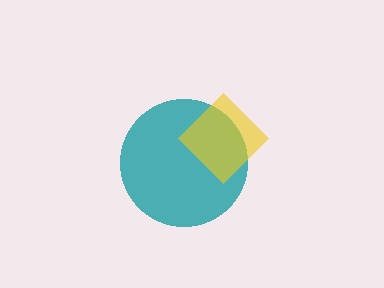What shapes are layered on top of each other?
The layered shapes are: a teal circle, a yellow diamond.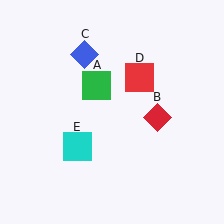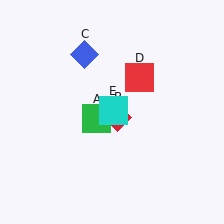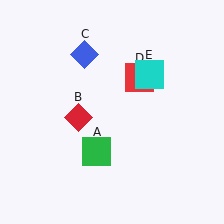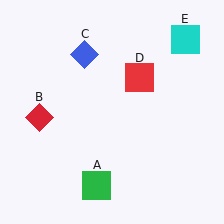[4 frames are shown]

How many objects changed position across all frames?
3 objects changed position: green square (object A), red diamond (object B), cyan square (object E).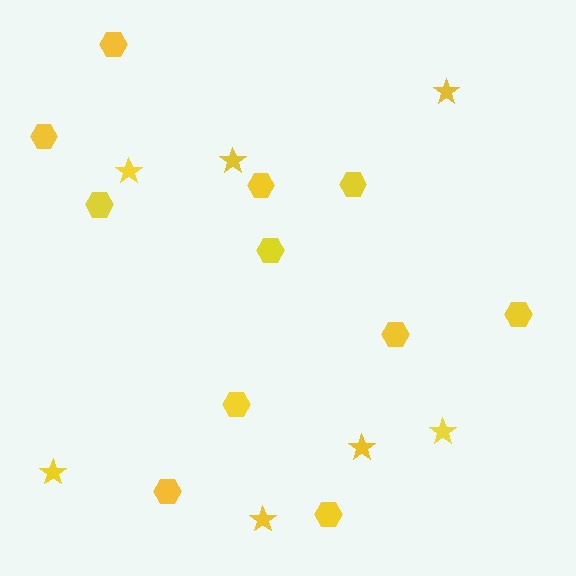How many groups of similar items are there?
There are 2 groups: one group of stars (7) and one group of hexagons (11).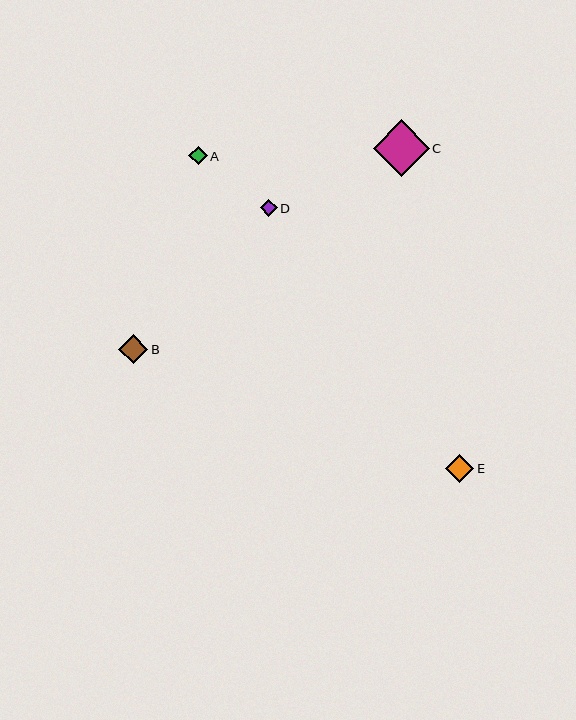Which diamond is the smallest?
Diamond D is the smallest with a size of approximately 17 pixels.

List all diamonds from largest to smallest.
From largest to smallest: C, B, E, A, D.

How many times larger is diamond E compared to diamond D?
Diamond E is approximately 1.6 times the size of diamond D.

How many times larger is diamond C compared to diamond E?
Diamond C is approximately 2.0 times the size of diamond E.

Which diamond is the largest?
Diamond C is the largest with a size of approximately 56 pixels.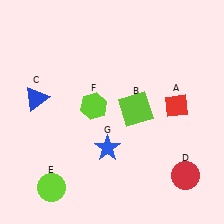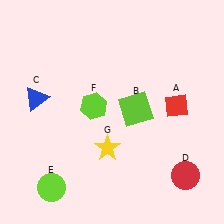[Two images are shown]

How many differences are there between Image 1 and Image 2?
There is 1 difference between the two images.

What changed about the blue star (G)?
In Image 1, G is blue. In Image 2, it changed to yellow.